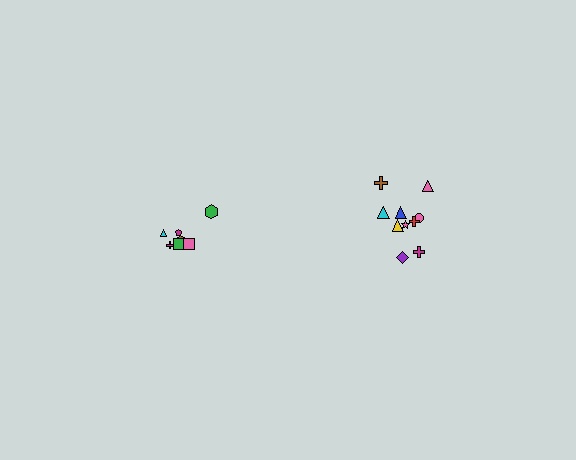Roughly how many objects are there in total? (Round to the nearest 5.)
Roughly 15 objects in total.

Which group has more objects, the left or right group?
The right group.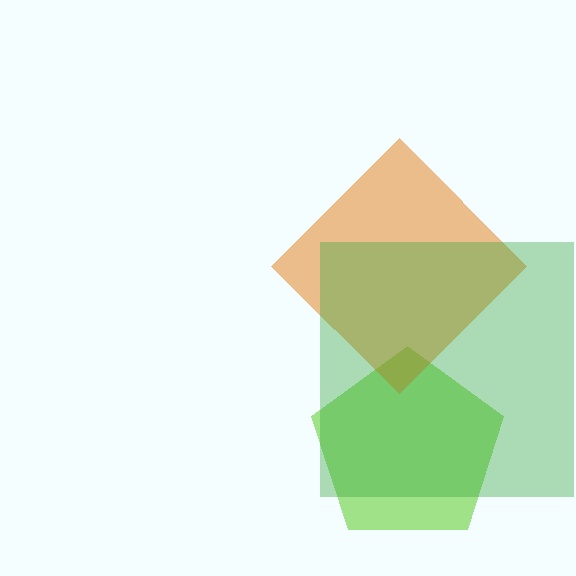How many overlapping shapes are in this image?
There are 3 overlapping shapes in the image.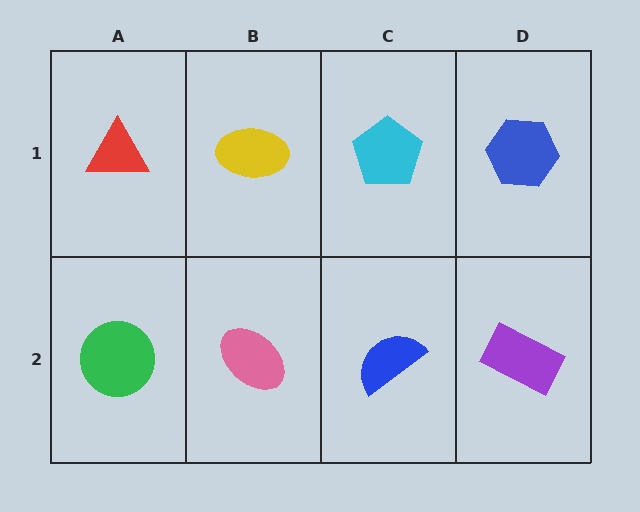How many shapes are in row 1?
4 shapes.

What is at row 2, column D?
A purple rectangle.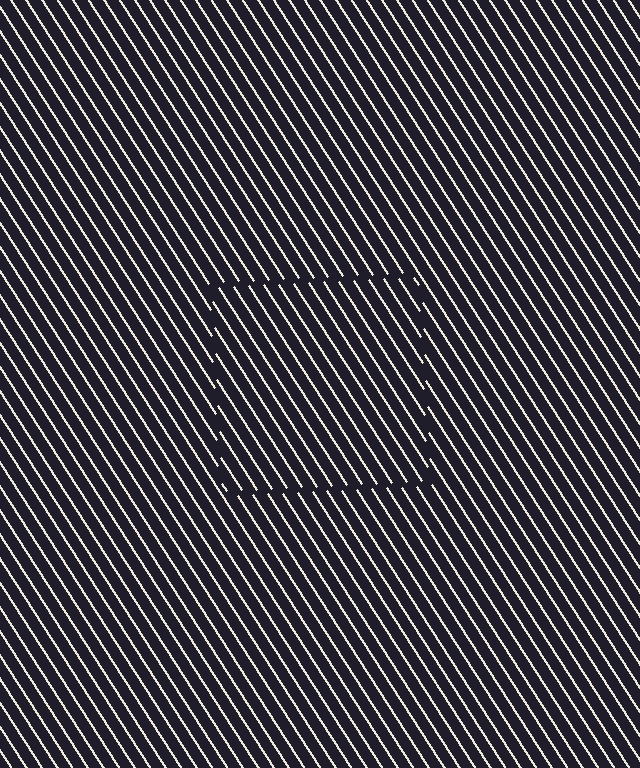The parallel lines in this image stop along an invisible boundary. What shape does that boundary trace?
An illusory square. The interior of the shape contains the same grating, shifted by half a period — the contour is defined by the phase discontinuity where line-ends from the inner and outer gratings abut.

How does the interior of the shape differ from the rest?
The interior of the shape contains the same grating, shifted by half a period — the contour is defined by the phase discontinuity where line-ends from the inner and outer gratings abut.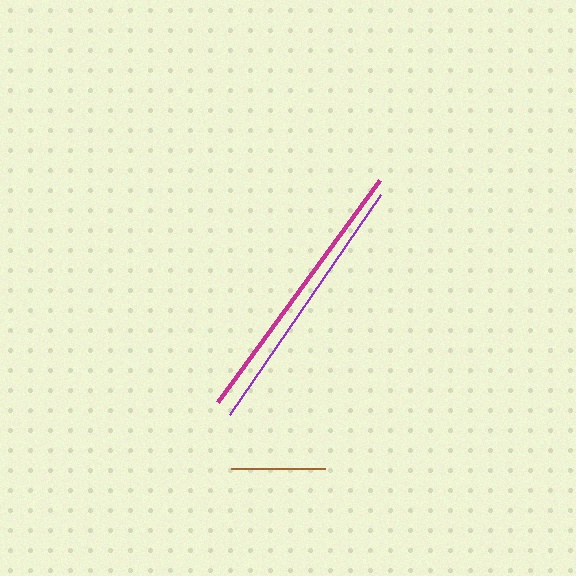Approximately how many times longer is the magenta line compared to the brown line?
The magenta line is approximately 2.9 times the length of the brown line.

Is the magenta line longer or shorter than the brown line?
The magenta line is longer than the brown line.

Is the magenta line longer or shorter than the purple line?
The magenta line is longer than the purple line.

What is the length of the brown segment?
The brown segment is approximately 94 pixels long.